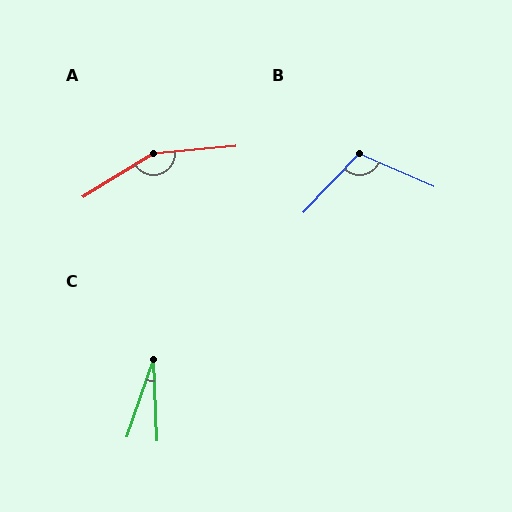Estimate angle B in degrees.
Approximately 110 degrees.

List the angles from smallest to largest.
C (21°), B (110°), A (153°).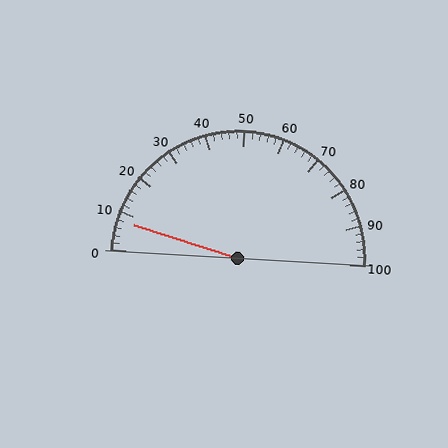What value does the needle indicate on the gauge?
The needle indicates approximately 8.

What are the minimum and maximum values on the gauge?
The gauge ranges from 0 to 100.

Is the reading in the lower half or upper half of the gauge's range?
The reading is in the lower half of the range (0 to 100).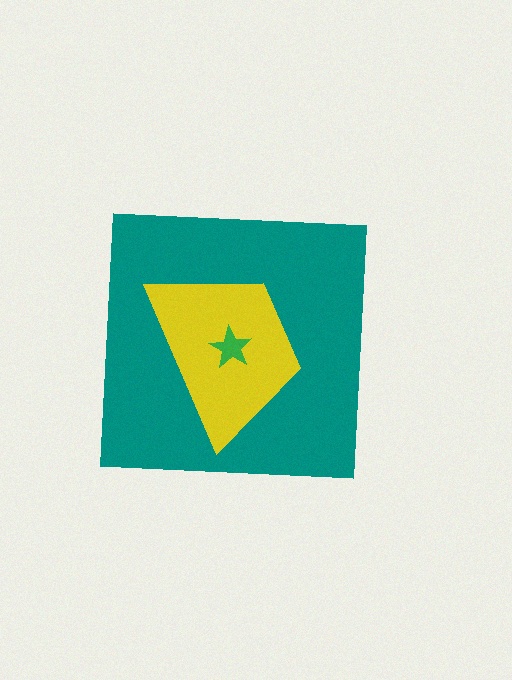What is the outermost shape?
The teal square.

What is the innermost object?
The green star.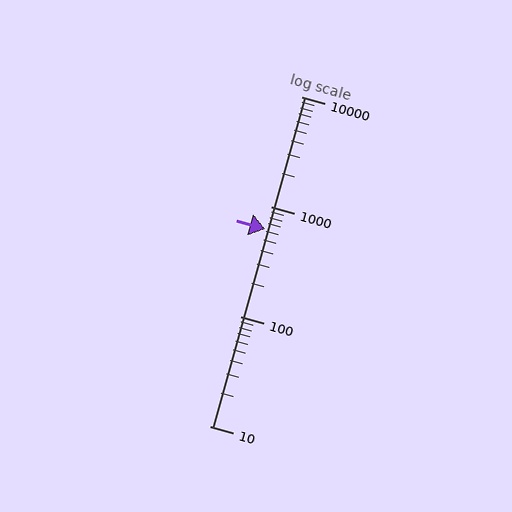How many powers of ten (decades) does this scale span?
The scale spans 3 decades, from 10 to 10000.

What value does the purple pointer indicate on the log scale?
The pointer indicates approximately 620.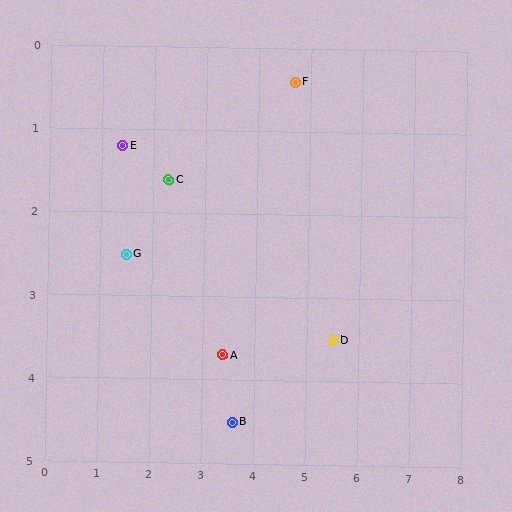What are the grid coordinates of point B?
Point B is at approximately (3.6, 4.5).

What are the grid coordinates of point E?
Point E is at approximately (1.4, 1.2).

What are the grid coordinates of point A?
Point A is at approximately (3.4, 3.7).